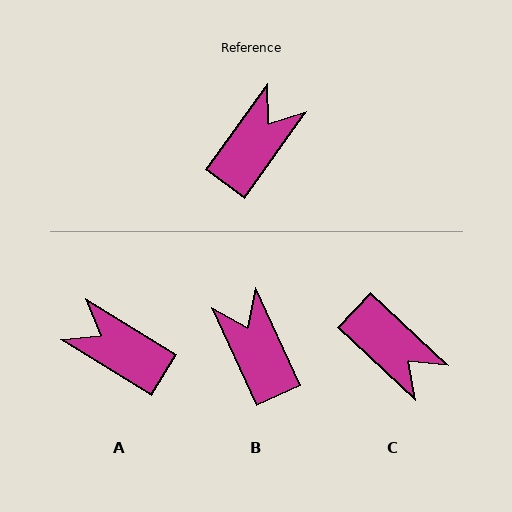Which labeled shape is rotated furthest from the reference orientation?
C, about 97 degrees away.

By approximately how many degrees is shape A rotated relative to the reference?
Approximately 94 degrees counter-clockwise.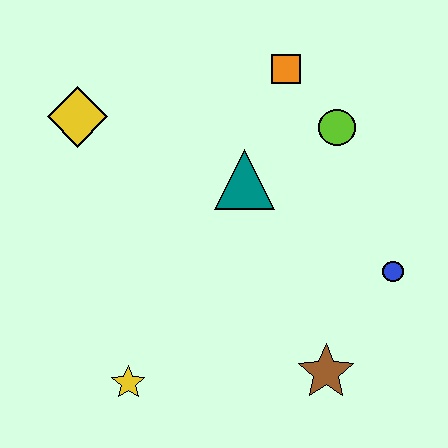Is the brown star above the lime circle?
No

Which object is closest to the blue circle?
The brown star is closest to the blue circle.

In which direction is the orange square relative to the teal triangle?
The orange square is above the teal triangle.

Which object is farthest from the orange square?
The yellow star is farthest from the orange square.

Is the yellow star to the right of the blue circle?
No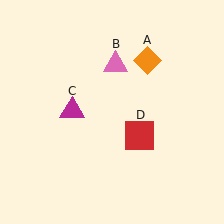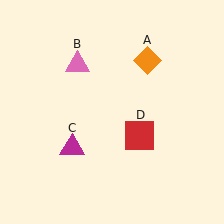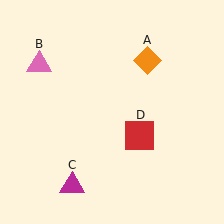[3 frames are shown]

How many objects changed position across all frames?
2 objects changed position: pink triangle (object B), magenta triangle (object C).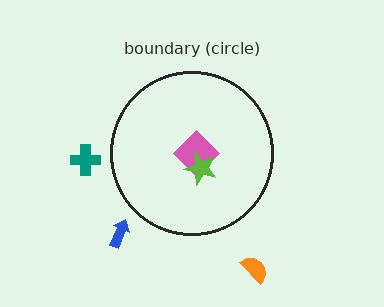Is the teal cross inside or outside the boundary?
Outside.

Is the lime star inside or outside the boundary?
Inside.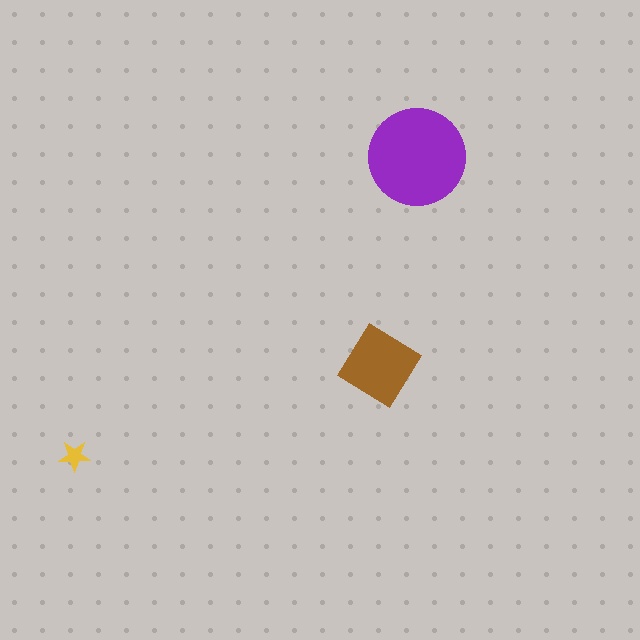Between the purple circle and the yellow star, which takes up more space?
The purple circle.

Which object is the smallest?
The yellow star.